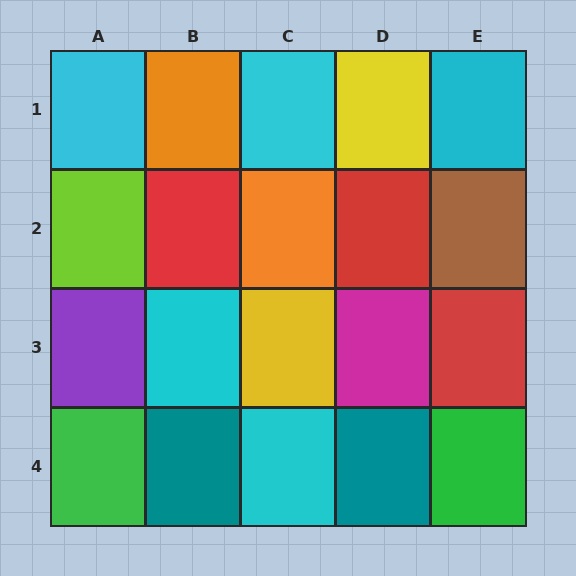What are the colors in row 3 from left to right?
Purple, cyan, yellow, magenta, red.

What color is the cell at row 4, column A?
Green.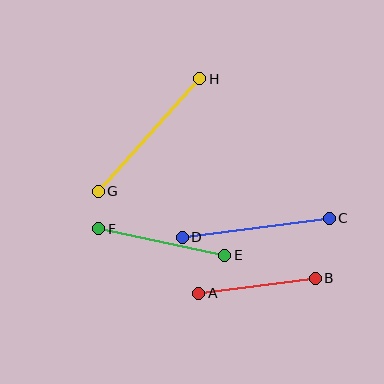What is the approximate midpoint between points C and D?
The midpoint is at approximately (256, 228) pixels.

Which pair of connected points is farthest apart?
Points G and H are farthest apart.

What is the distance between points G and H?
The distance is approximately 151 pixels.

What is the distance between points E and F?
The distance is approximately 129 pixels.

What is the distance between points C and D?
The distance is approximately 148 pixels.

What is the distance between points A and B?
The distance is approximately 117 pixels.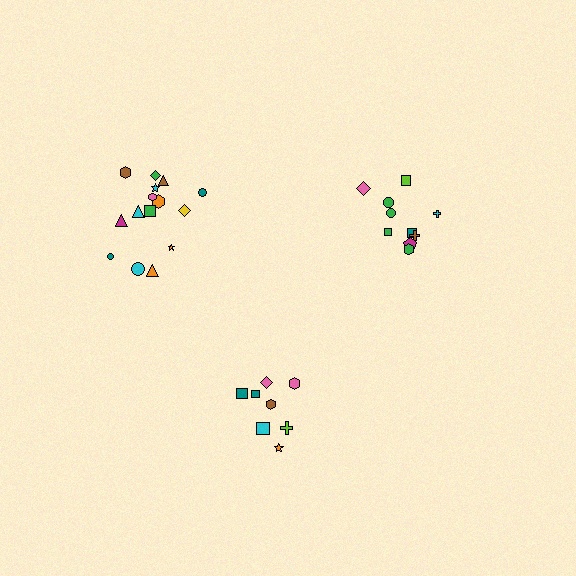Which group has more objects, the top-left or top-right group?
The top-left group.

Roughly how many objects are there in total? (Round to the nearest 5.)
Roughly 35 objects in total.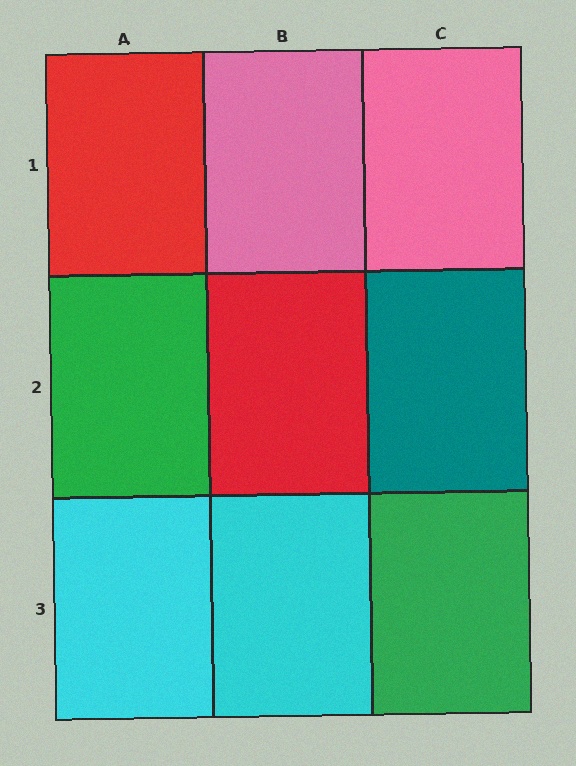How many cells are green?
2 cells are green.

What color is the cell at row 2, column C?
Teal.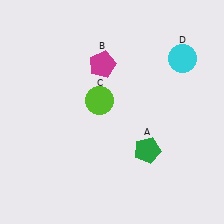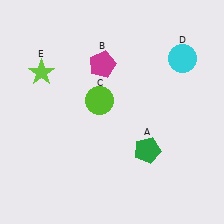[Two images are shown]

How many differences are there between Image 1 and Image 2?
There is 1 difference between the two images.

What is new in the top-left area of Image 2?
A lime star (E) was added in the top-left area of Image 2.